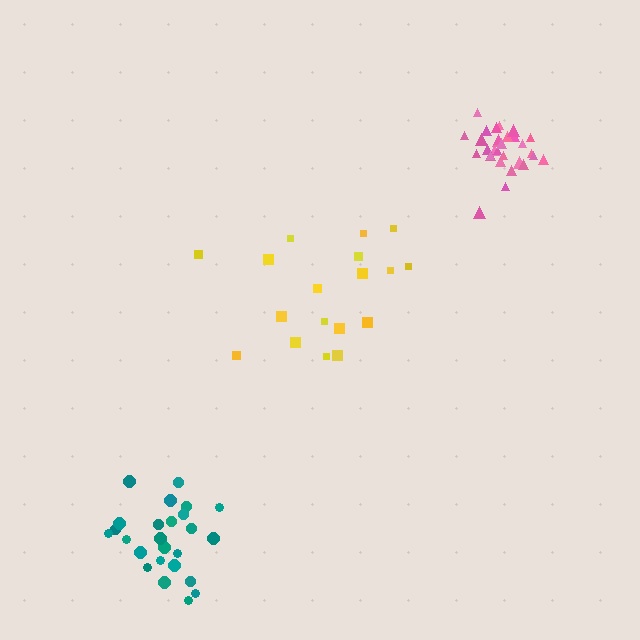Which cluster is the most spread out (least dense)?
Yellow.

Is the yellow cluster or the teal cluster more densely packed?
Teal.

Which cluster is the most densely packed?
Pink.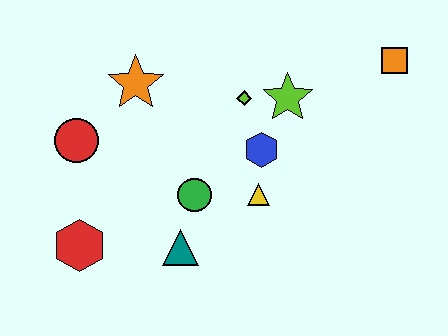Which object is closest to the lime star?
The lime diamond is closest to the lime star.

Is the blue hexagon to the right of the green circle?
Yes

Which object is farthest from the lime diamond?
The red hexagon is farthest from the lime diamond.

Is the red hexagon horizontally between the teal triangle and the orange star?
No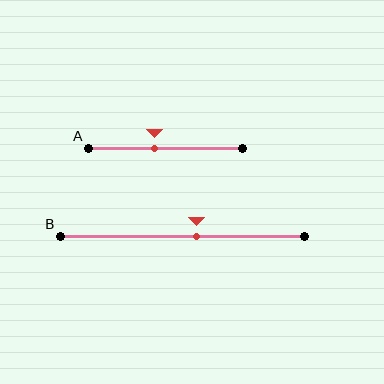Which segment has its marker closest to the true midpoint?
Segment B has its marker closest to the true midpoint.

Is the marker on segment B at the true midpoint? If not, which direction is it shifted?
No, the marker on segment B is shifted to the right by about 6% of the segment length.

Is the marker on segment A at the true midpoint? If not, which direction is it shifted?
No, the marker on segment A is shifted to the left by about 7% of the segment length.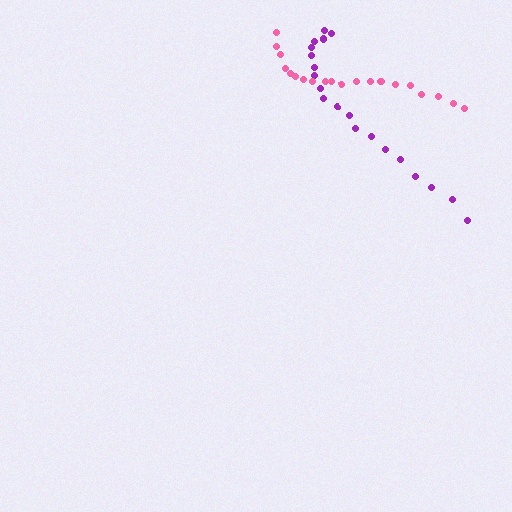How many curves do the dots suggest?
There are 2 distinct paths.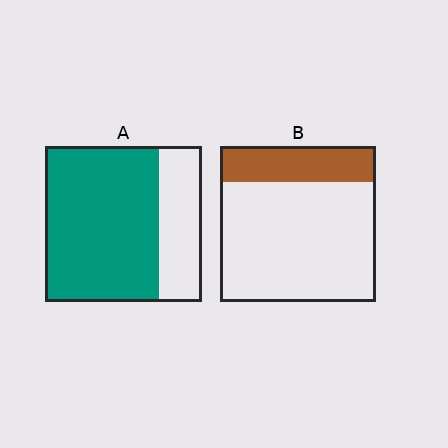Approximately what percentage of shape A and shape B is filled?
A is approximately 75% and B is approximately 25%.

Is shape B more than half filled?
No.